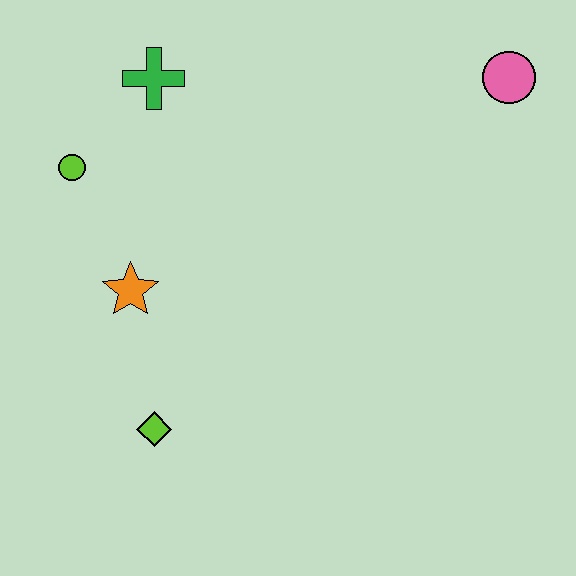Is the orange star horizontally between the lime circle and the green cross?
Yes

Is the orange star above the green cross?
No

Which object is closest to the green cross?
The lime circle is closest to the green cross.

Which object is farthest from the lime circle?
The pink circle is farthest from the lime circle.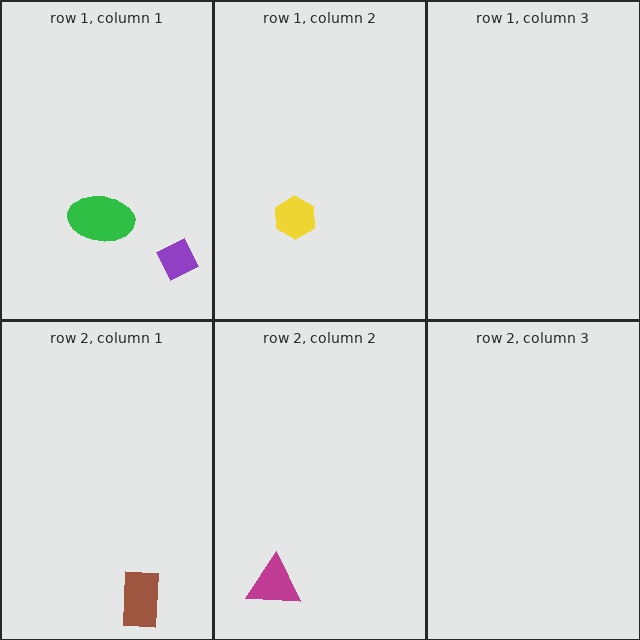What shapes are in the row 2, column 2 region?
The magenta triangle.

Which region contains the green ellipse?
The row 1, column 1 region.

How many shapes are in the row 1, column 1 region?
2.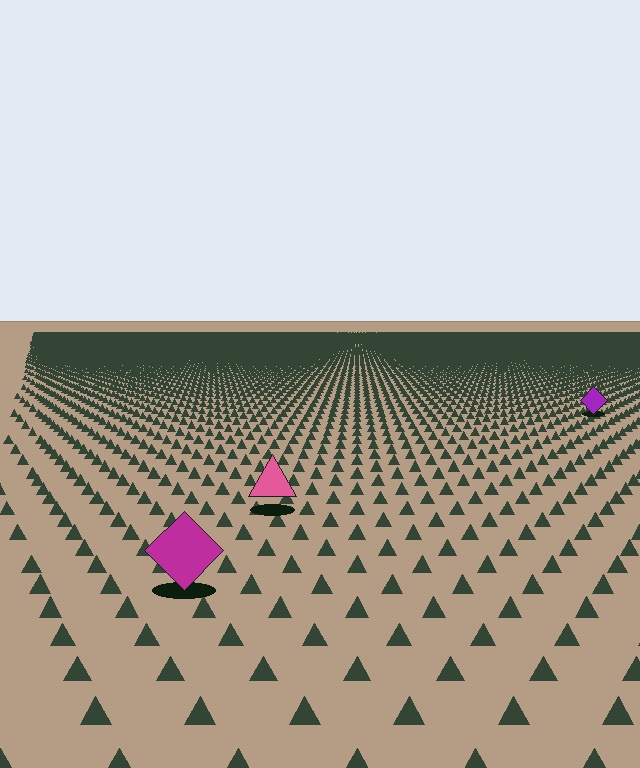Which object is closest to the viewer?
The magenta diamond is closest. The texture marks near it are larger and more spread out.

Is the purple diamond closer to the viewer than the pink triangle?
No. The pink triangle is closer — you can tell from the texture gradient: the ground texture is coarser near it.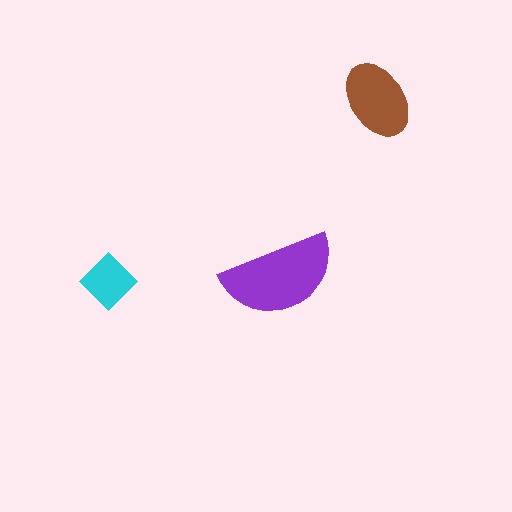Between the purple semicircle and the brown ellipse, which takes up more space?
The purple semicircle.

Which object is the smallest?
The cyan diamond.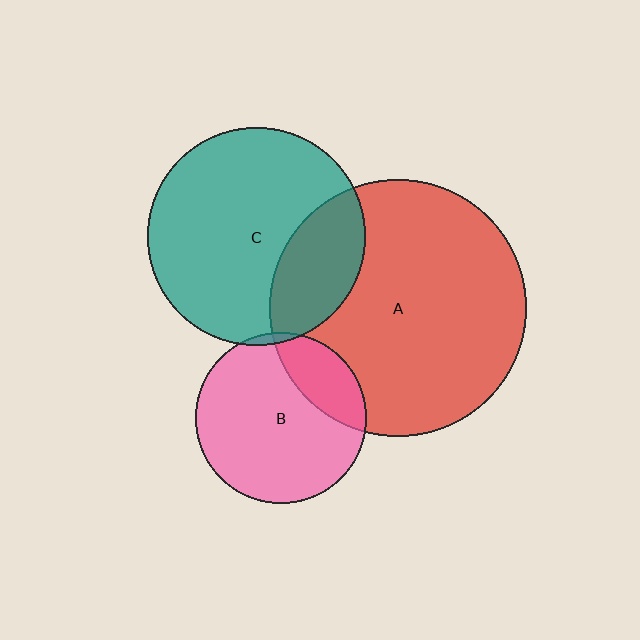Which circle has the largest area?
Circle A (red).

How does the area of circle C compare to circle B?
Approximately 1.6 times.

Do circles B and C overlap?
Yes.